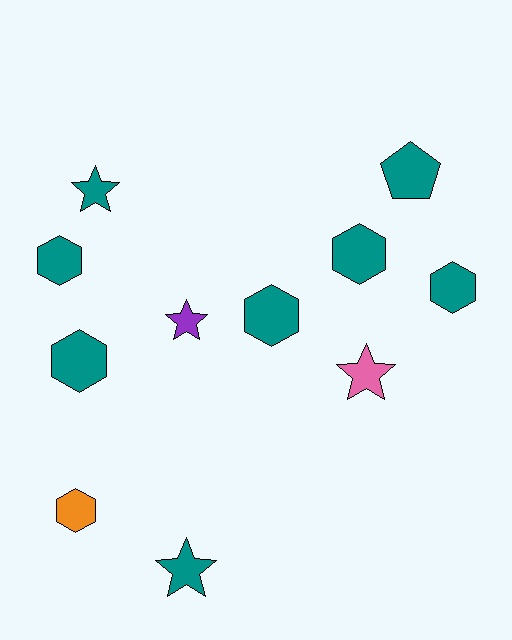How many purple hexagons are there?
There are no purple hexagons.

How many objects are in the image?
There are 11 objects.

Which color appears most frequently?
Teal, with 8 objects.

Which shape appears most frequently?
Hexagon, with 6 objects.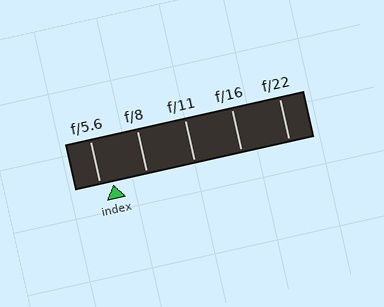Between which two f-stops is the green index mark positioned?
The index mark is between f/5.6 and f/8.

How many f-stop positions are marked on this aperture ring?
There are 5 f-stop positions marked.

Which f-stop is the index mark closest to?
The index mark is closest to f/5.6.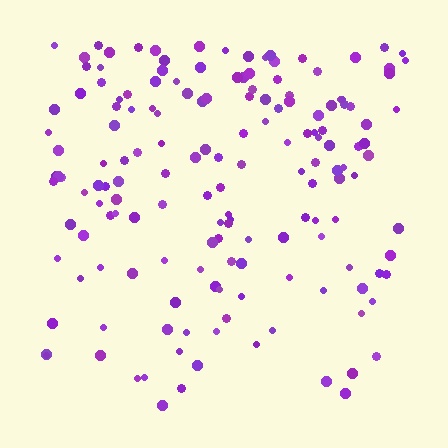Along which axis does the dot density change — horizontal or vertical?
Vertical.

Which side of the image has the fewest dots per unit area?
The bottom.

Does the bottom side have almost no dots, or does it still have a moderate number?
Still a moderate number, just noticeably fewer than the top.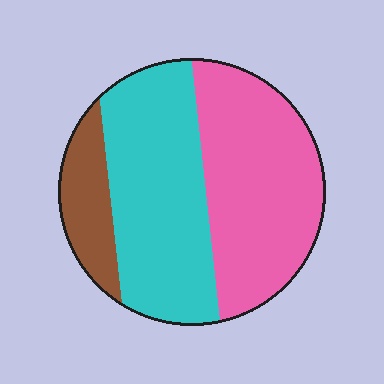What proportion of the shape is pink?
Pink takes up about two fifths (2/5) of the shape.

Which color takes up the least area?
Brown, at roughly 15%.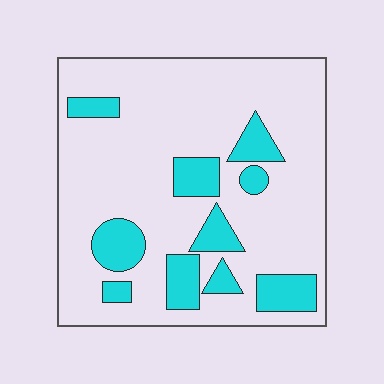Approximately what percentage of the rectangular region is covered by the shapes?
Approximately 20%.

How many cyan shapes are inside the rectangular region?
10.